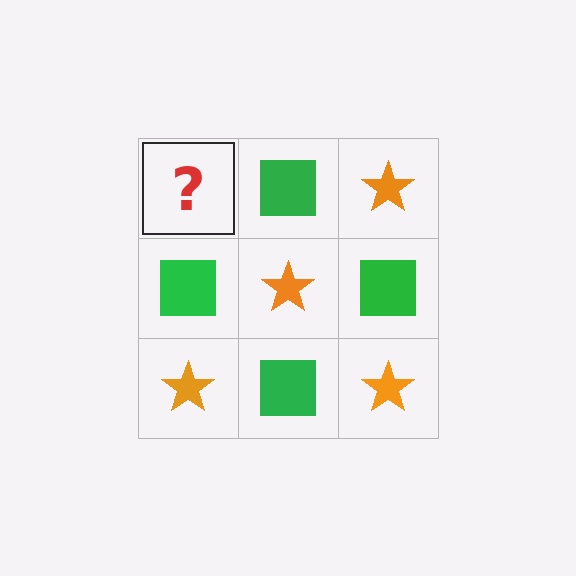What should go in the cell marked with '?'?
The missing cell should contain an orange star.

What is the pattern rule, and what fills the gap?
The rule is that it alternates orange star and green square in a checkerboard pattern. The gap should be filled with an orange star.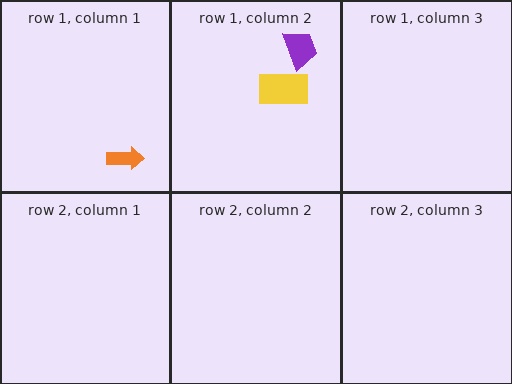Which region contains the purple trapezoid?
The row 1, column 2 region.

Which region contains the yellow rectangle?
The row 1, column 2 region.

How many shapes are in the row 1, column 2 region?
2.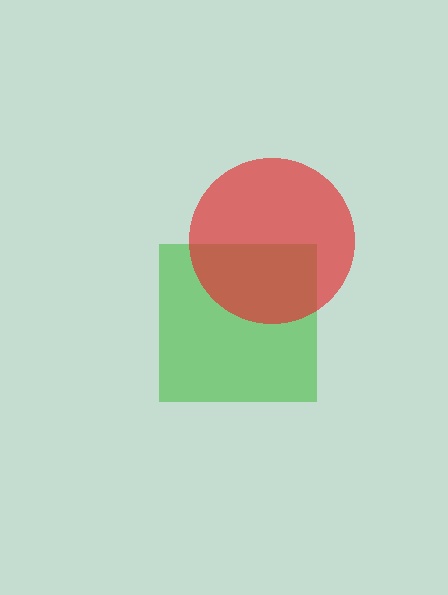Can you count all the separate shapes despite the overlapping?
Yes, there are 2 separate shapes.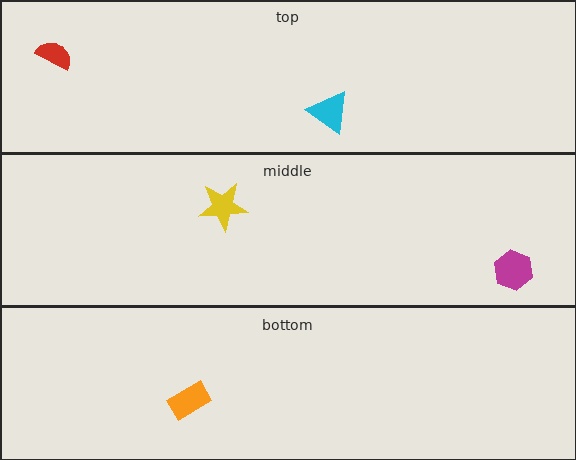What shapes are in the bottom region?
The orange rectangle.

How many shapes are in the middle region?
2.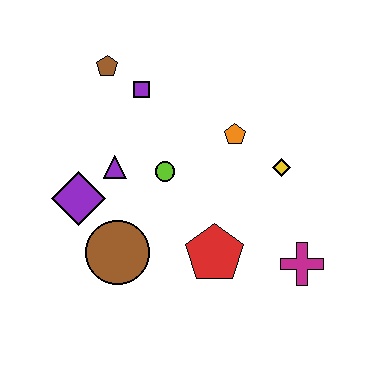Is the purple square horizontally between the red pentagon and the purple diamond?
Yes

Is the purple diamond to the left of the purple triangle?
Yes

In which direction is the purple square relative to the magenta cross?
The purple square is above the magenta cross.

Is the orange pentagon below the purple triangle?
No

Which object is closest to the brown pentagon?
The purple square is closest to the brown pentagon.